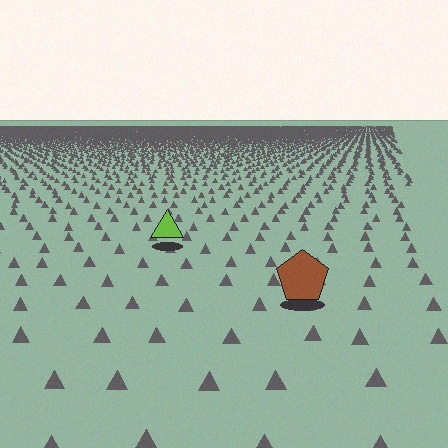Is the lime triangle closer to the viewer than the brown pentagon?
No. The brown pentagon is closer — you can tell from the texture gradient: the ground texture is coarser near it.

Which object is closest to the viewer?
The brown pentagon is closest. The texture marks near it are larger and more spread out.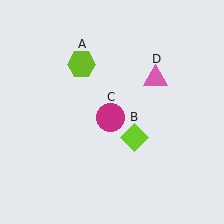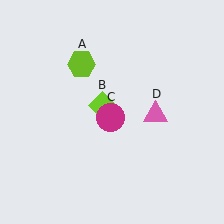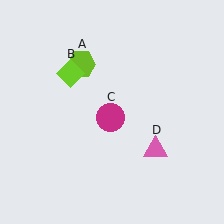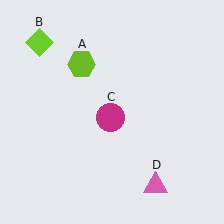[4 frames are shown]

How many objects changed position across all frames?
2 objects changed position: lime diamond (object B), pink triangle (object D).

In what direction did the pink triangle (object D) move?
The pink triangle (object D) moved down.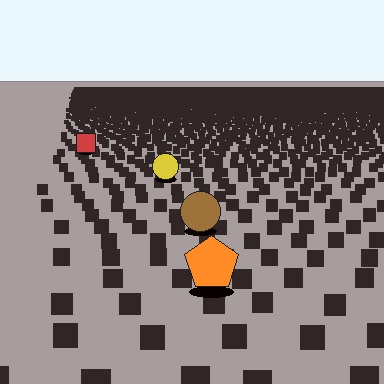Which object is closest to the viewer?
The orange pentagon is closest. The texture marks near it are larger and more spread out.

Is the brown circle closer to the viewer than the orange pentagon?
No. The orange pentagon is closer — you can tell from the texture gradient: the ground texture is coarser near it.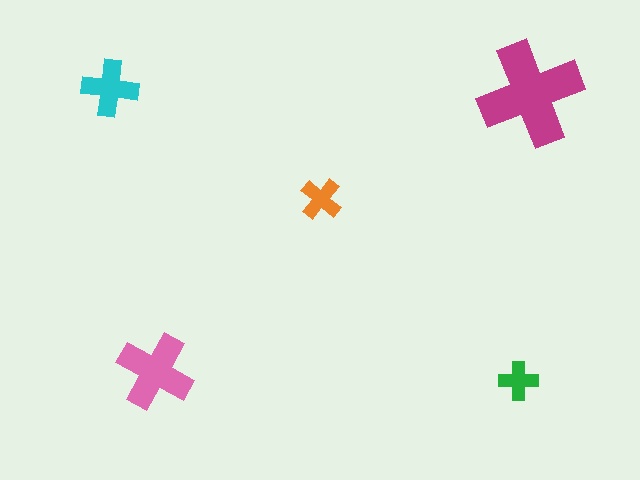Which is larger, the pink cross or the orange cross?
The pink one.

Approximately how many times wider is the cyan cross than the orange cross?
About 1.5 times wider.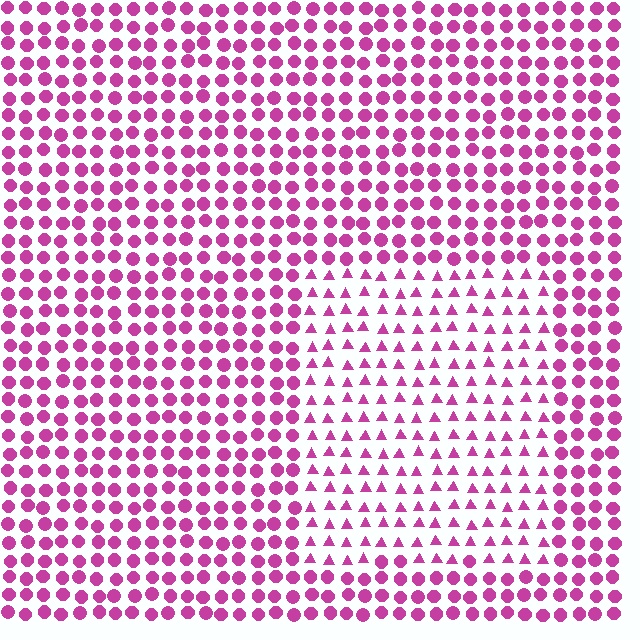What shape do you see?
I see a rectangle.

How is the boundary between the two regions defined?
The boundary is defined by a change in element shape: triangles inside vs. circles outside. All elements share the same color and spacing.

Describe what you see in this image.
The image is filled with small magenta elements arranged in a uniform grid. A rectangle-shaped region contains triangles, while the surrounding area contains circles. The boundary is defined purely by the change in element shape.